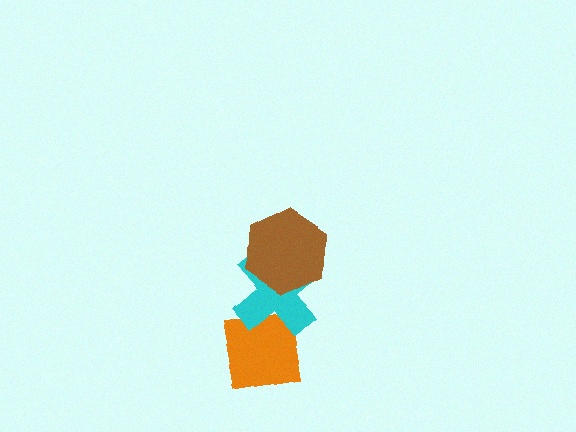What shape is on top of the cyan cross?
The brown hexagon is on top of the cyan cross.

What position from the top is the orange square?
The orange square is 3rd from the top.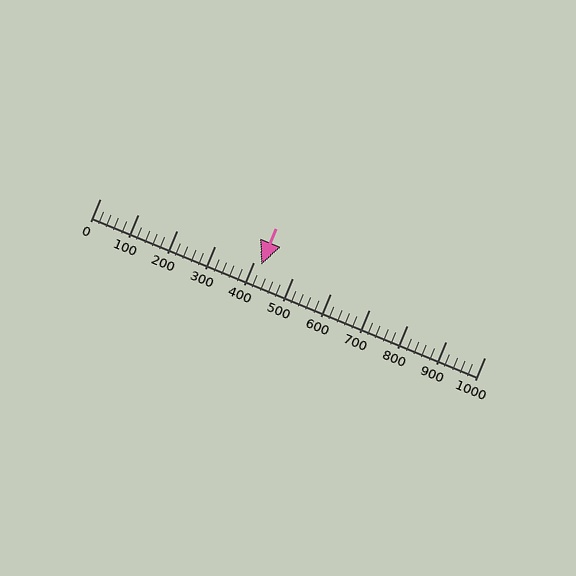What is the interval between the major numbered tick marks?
The major tick marks are spaced 100 units apart.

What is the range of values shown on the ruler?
The ruler shows values from 0 to 1000.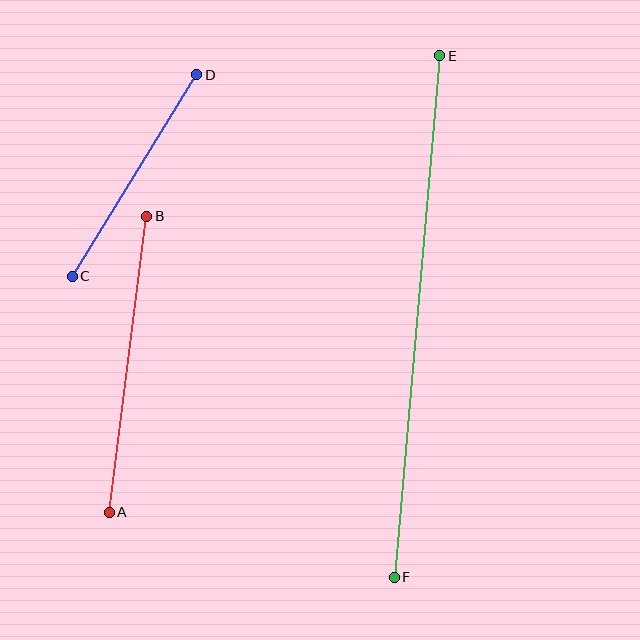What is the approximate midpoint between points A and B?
The midpoint is at approximately (128, 364) pixels.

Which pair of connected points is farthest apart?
Points E and F are farthest apart.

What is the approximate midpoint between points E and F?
The midpoint is at approximately (417, 317) pixels.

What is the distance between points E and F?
The distance is approximately 523 pixels.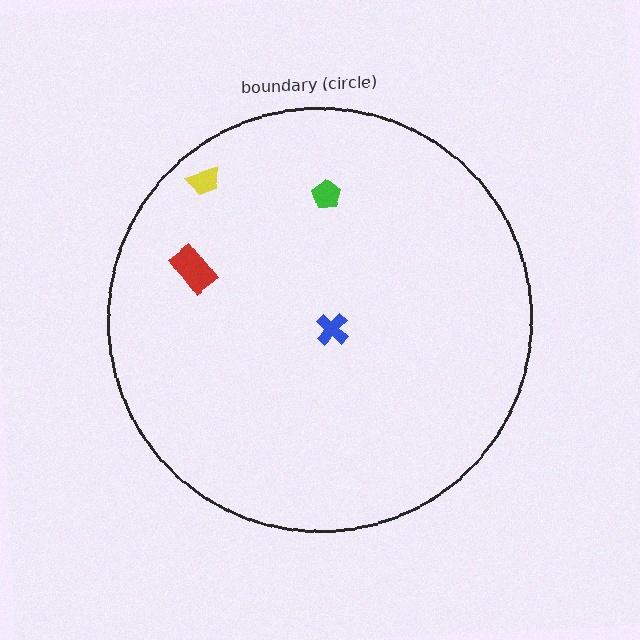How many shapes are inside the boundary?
4 inside, 0 outside.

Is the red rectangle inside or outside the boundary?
Inside.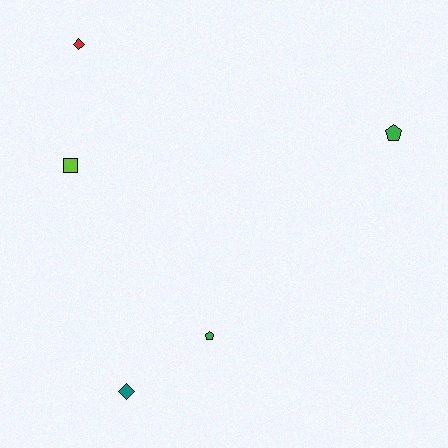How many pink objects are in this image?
There are no pink objects.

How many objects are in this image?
There are 5 objects.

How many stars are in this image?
There are no stars.